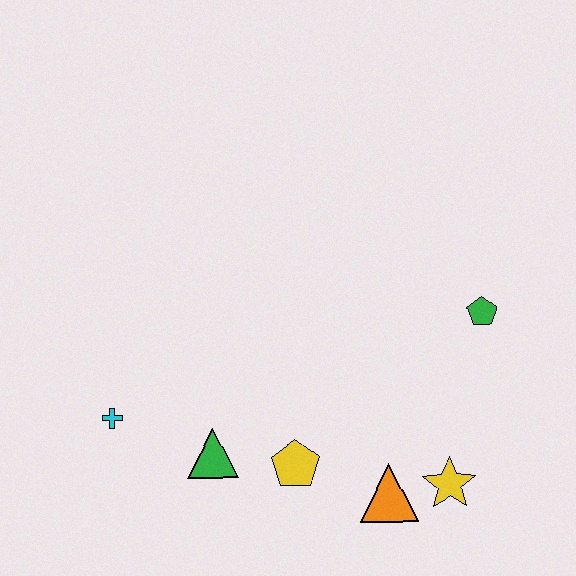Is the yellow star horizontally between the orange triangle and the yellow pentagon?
No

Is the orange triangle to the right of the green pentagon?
No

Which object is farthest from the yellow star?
The cyan cross is farthest from the yellow star.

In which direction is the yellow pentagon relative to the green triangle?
The yellow pentagon is to the right of the green triangle.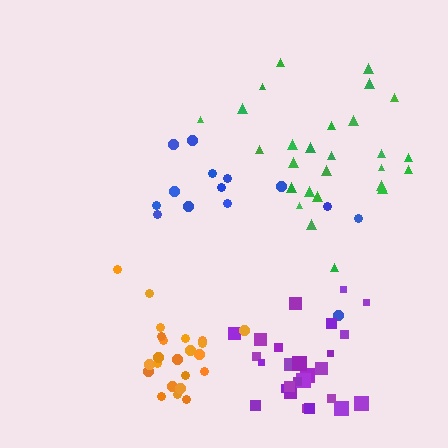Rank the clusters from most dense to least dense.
orange, purple, green, blue.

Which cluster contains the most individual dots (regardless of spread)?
Green (27).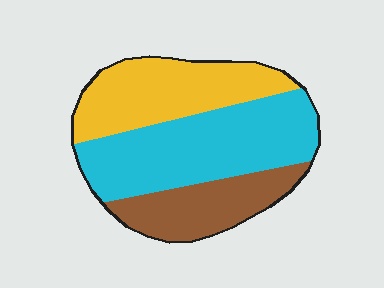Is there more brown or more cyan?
Cyan.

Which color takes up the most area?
Cyan, at roughly 45%.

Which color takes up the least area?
Brown, at roughly 25%.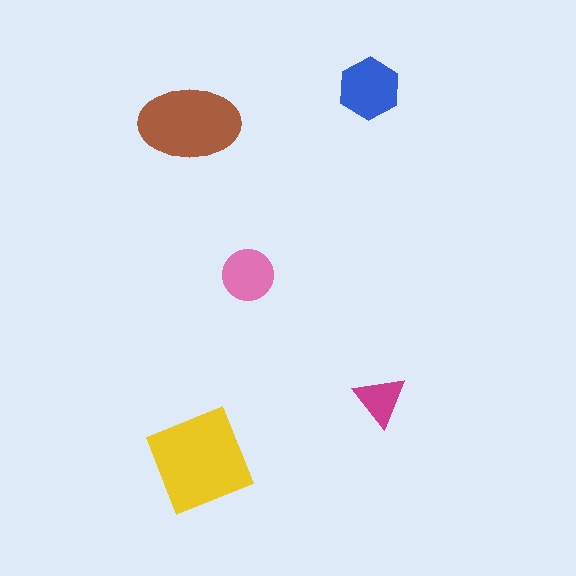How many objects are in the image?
There are 5 objects in the image.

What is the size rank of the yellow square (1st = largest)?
1st.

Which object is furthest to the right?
The magenta triangle is rightmost.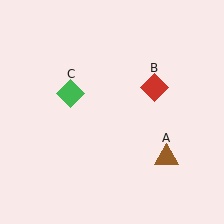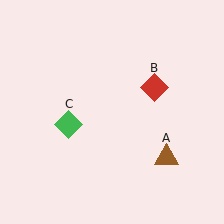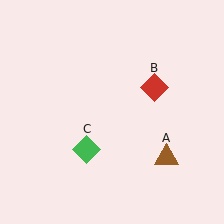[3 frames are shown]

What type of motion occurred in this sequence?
The green diamond (object C) rotated counterclockwise around the center of the scene.